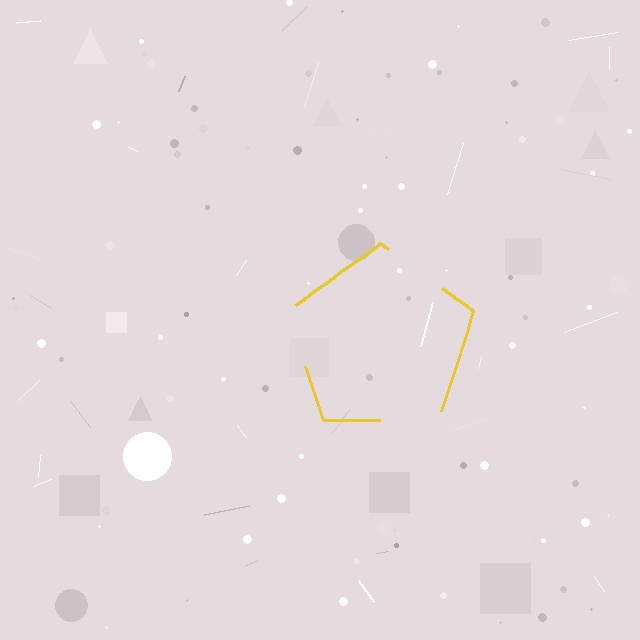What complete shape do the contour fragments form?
The contour fragments form a pentagon.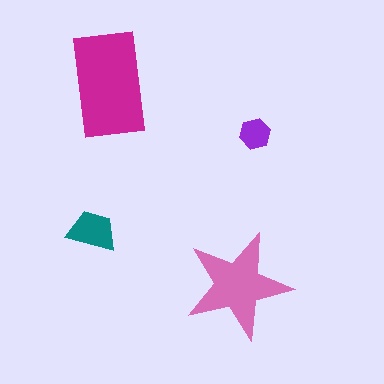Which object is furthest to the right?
The purple hexagon is rightmost.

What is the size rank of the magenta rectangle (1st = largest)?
1st.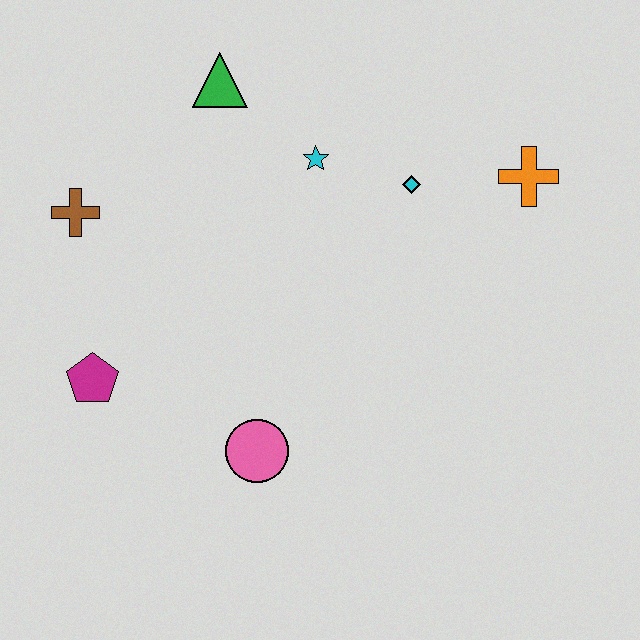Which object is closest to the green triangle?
The cyan star is closest to the green triangle.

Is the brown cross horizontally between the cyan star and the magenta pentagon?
No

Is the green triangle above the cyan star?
Yes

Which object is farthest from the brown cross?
The orange cross is farthest from the brown cross.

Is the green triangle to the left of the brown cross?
No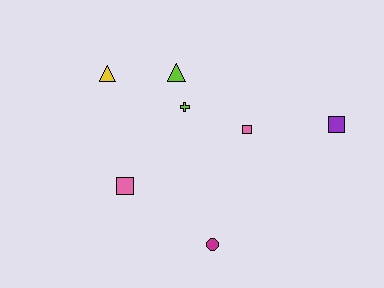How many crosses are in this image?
There is 1 cross.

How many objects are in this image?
There are 7 objects.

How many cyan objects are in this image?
There are no cyan objects.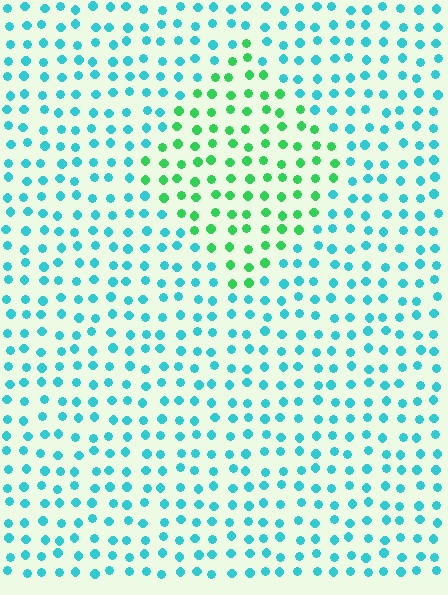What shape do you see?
I see a diamond.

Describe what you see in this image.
The image is filled with small cyan elements in a uniform arrangement. A diamond-shaped region is visible where the elements are tinted to a slightly different hue, forming a subtle color boundary.